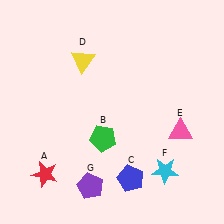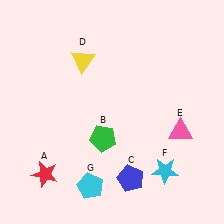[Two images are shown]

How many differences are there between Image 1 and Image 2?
There is 1 difference between the two images.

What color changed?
The pentagon (G) changed from purple in Image 1 to cyan in Image 2.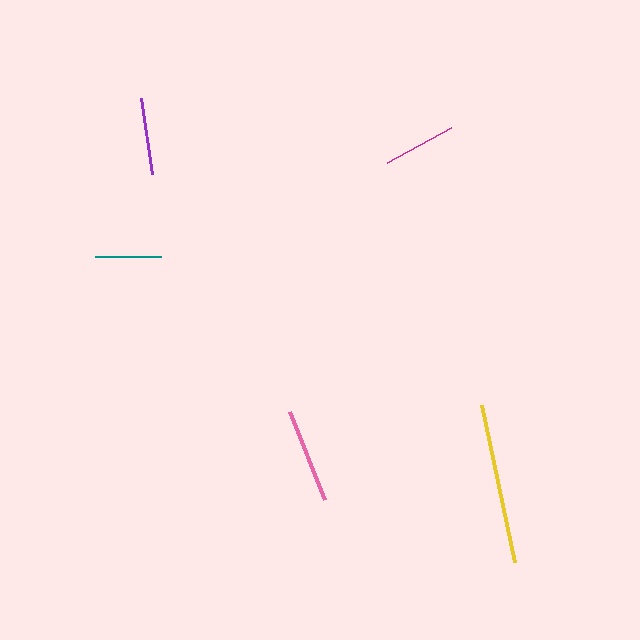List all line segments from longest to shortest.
From longest to shortest: yellow, pink, purple, magenta, teal.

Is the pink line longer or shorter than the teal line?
The pink line is longer than the teal line.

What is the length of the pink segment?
The pink segment is approximately 94 pixels long.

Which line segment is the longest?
The yellow line is the longest at approximately 161 pixels.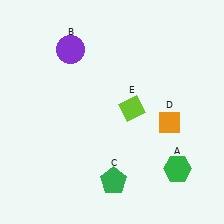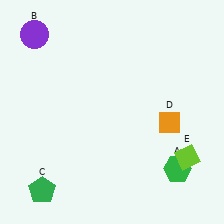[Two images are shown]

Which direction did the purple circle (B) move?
The purple circle (B) moved left.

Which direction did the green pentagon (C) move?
The green pentagon (C) moved left.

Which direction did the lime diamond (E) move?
The lime diamond (E) moved right.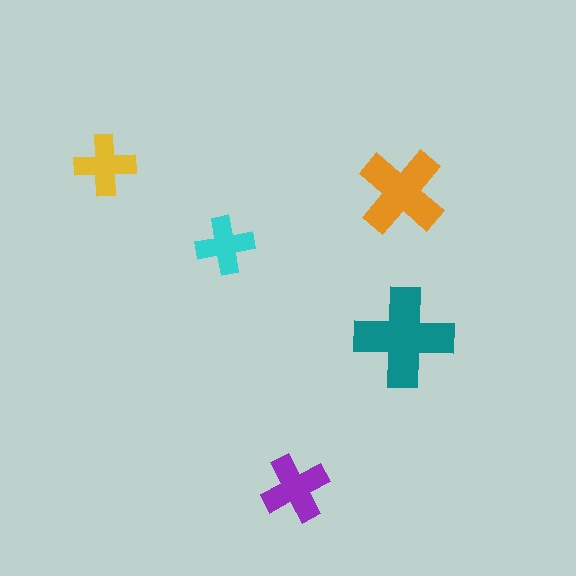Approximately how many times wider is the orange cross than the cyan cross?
About 1.5 times wider.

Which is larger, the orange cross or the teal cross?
The teal one.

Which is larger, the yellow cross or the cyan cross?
The yellow one.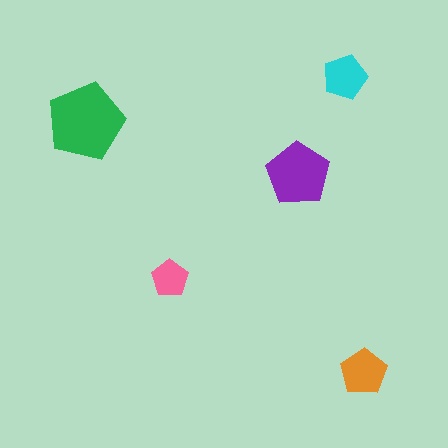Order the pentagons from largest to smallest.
the green one, the purple one, the orange one, the cyan one, the pink one.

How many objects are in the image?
There are 5 objects in the image.